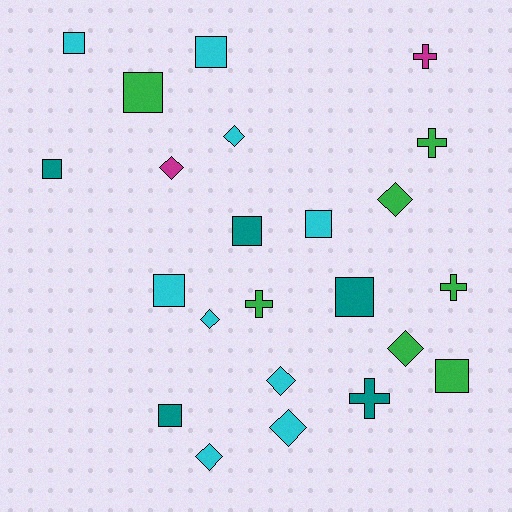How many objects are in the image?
There are 23 objects.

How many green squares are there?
There are 2 green squares.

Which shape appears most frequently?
Square, with 10 objects.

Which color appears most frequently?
Cyan, with 9 objects.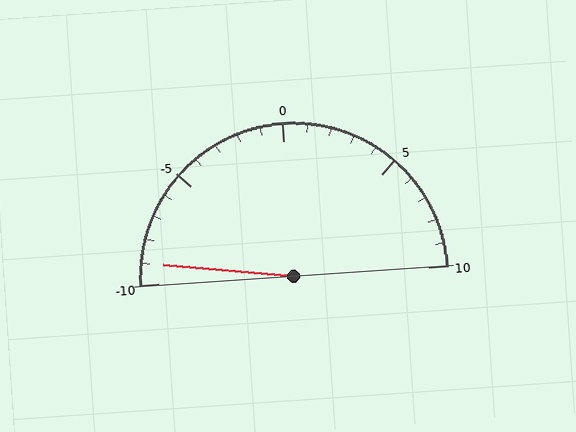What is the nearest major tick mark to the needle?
The nearest major tick mark is -10.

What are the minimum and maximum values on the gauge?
The gauge ranges from -10 to 10.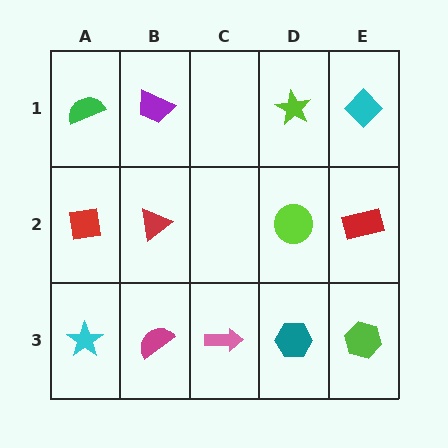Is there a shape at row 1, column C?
No, that cell is empty.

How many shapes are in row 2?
4 shapes.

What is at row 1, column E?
A cyan diamond.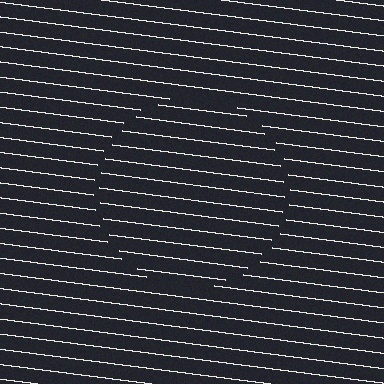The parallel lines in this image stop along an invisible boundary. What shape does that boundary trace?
An illusory circle. The interior of the shape contains the same grating, shifted by half a period — the contour is defined by the phase discontinuity where line-ends from the inner and outer gratings abut.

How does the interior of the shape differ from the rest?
The interior of the shape contains the same grating, shifted by half a period — the contour is defined by the phase discontinuity where line-ends from the inner and outer gratings abut.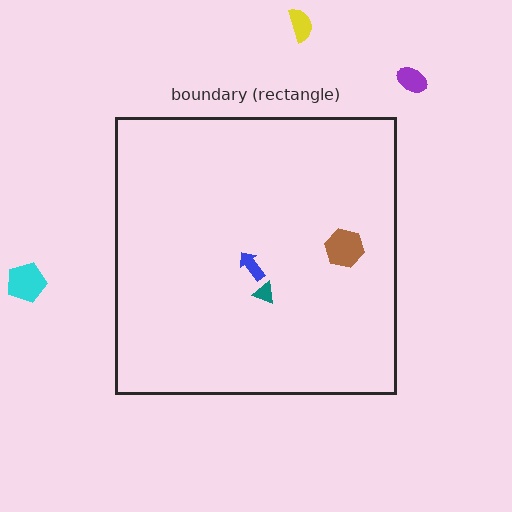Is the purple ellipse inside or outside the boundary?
Outside.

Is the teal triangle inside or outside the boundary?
Inside.